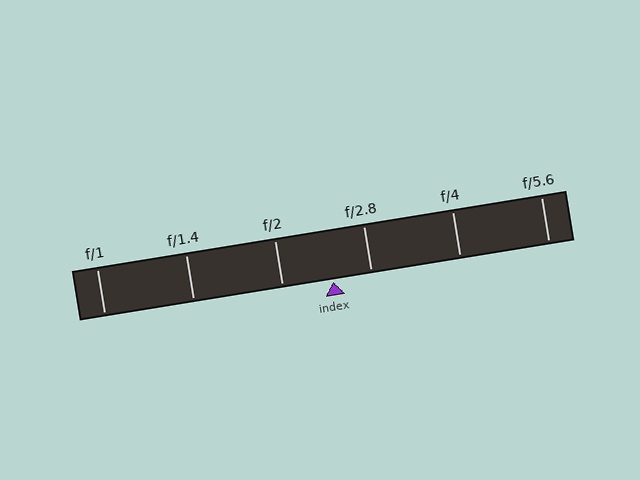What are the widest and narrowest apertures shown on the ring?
The widest aperture shown is f/1 and the narrowest is f/5.6.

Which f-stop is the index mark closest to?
The index mark is closest to f/2.8.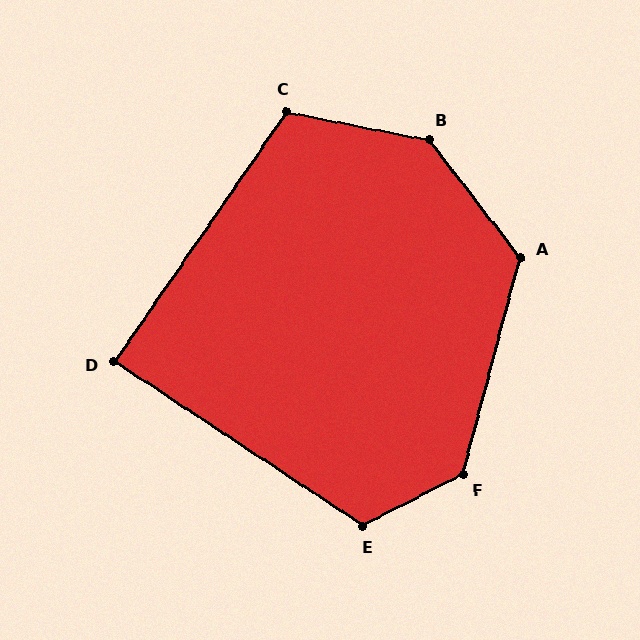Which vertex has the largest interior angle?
B, at approximately 139 degrees.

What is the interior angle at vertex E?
Approximately 119 degrees (obtuse).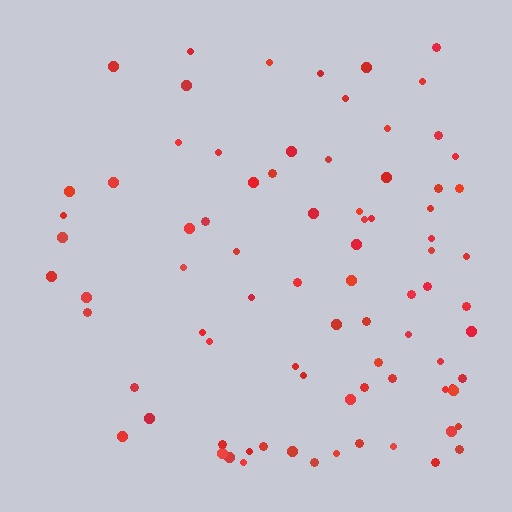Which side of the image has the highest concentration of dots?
The right.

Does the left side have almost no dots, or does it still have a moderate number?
Still a moderate number, just noticeably fewer than the right.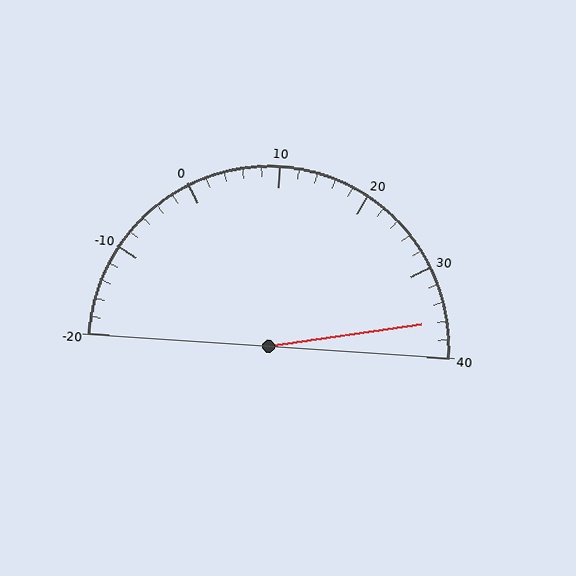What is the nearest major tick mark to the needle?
The nearest major tick mark is 40.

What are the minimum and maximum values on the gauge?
The gauge ranges from -20 to 40.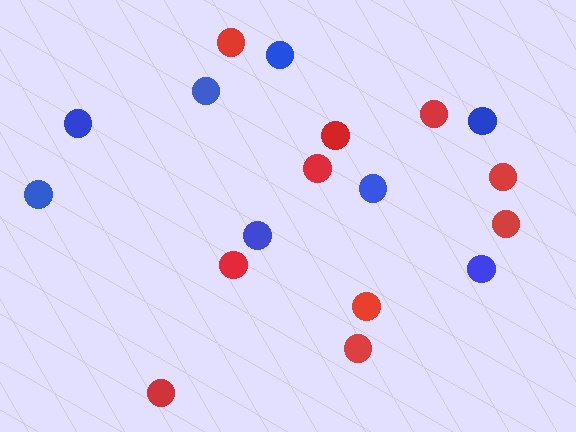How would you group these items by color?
There are 2 groups: one group of blue circles (8) and one group of red circles (10).